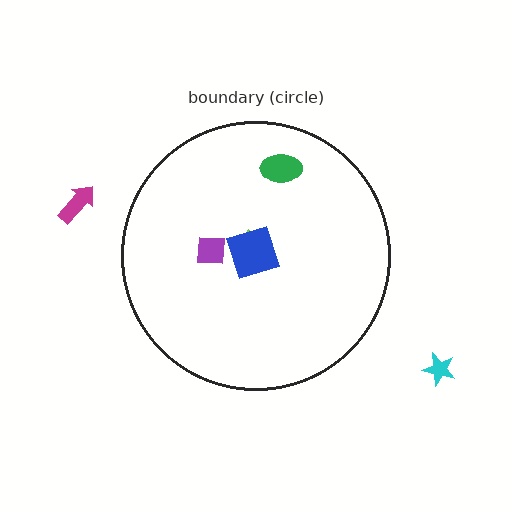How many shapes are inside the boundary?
5 inside, 2 outside.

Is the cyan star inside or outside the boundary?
Outside.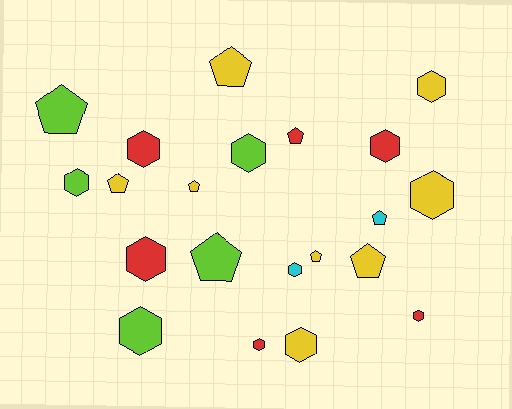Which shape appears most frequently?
Hexagon, with 12 objects.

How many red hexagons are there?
There are 5 red hexagons.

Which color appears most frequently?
Yellow, with 8 objects.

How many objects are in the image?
There are 21 objects.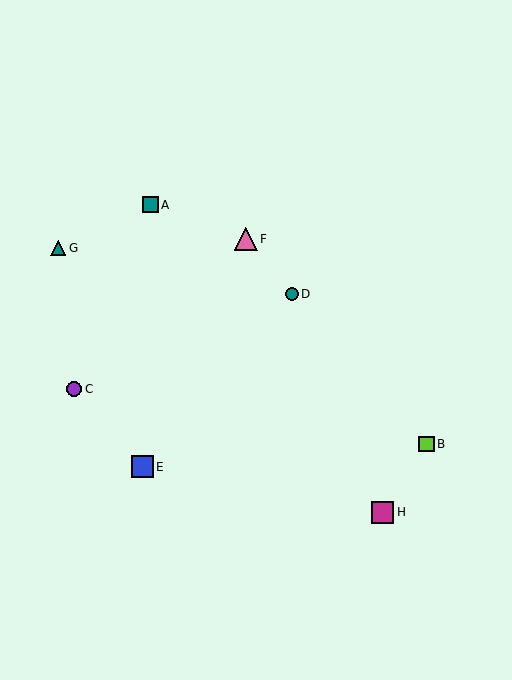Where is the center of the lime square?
The center of the lime square is at (427, 444).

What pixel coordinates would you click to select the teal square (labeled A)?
Click at (150, 205) to select the teal square A.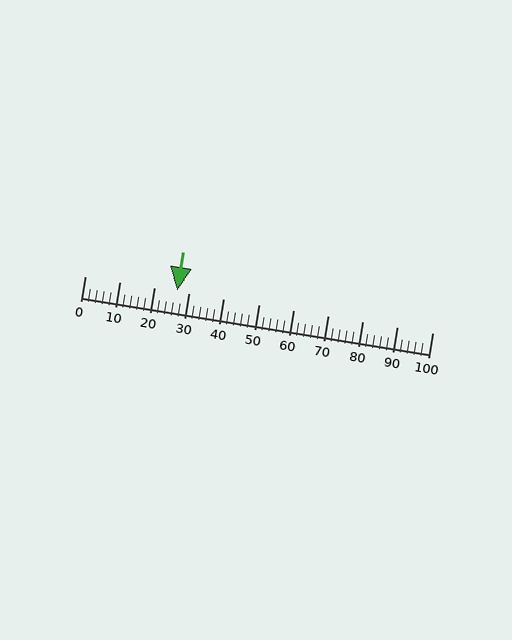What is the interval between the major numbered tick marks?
The major tick marks are spaced 10 units apart.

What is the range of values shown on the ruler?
The ruler shows values from 0 to 100.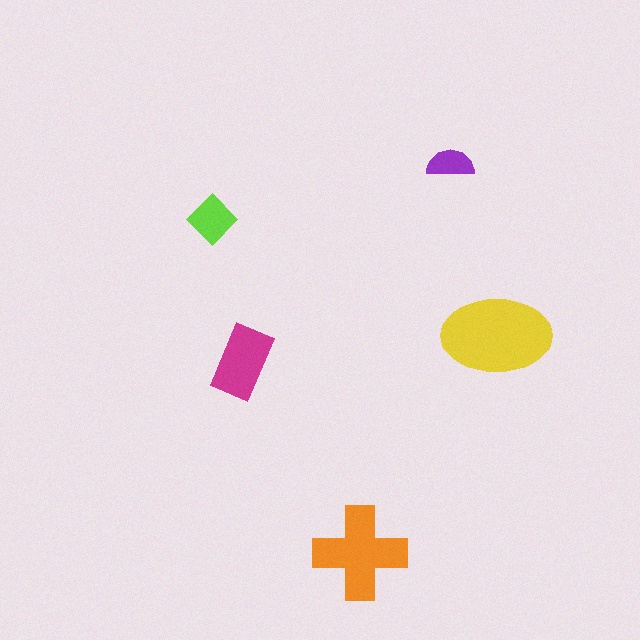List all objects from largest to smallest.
The yellow ellipse, the orange cross, the magenta rectangle, the lime diamond, the purple semicircle.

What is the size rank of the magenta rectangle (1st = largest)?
3rd.